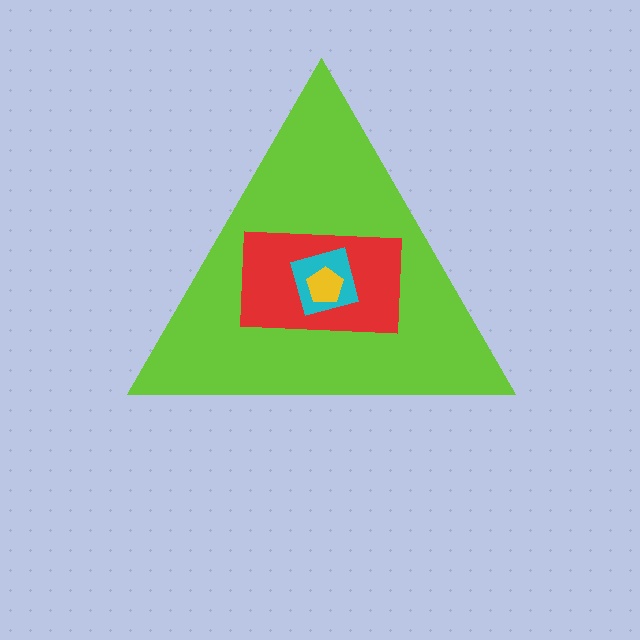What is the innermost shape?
The yellow pentagon.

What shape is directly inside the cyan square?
The yellow pentagon.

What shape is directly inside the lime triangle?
The red rectangle.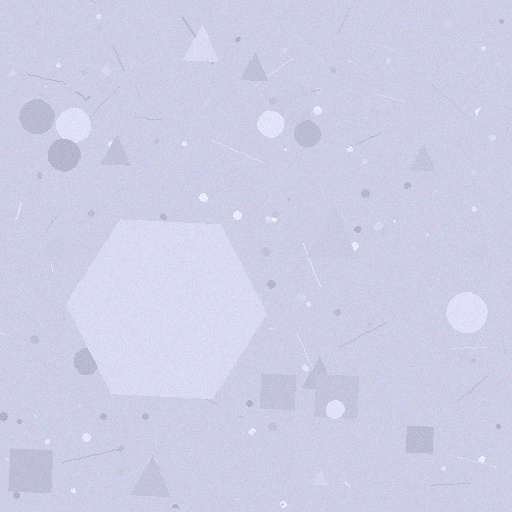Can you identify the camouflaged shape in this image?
The camouflaged shape is a hexagon.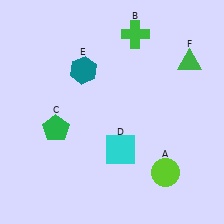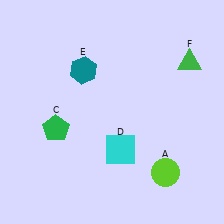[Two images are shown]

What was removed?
The green cross (B) was removed in Image 2.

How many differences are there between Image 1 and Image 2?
There is 1 difference between the two images.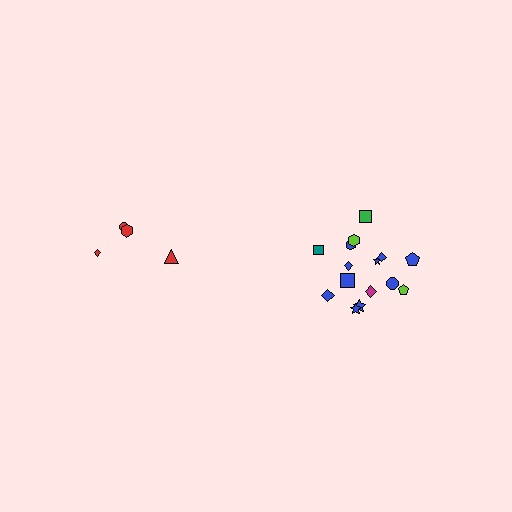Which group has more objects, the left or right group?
The right group.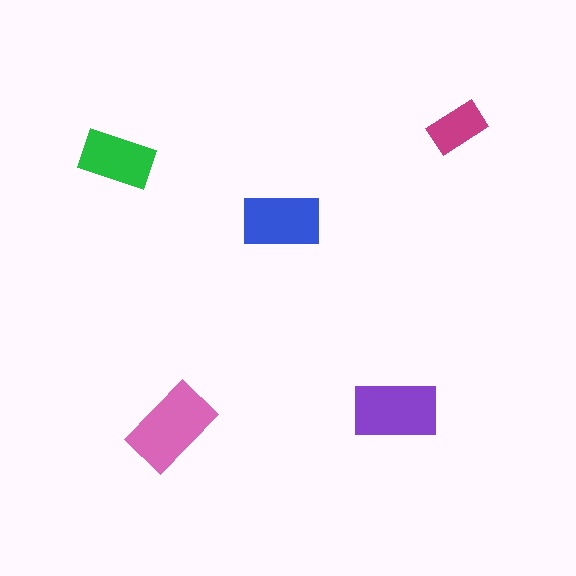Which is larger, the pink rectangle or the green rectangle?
The pink one.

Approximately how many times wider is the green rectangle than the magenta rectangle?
About 1.5 times wider.